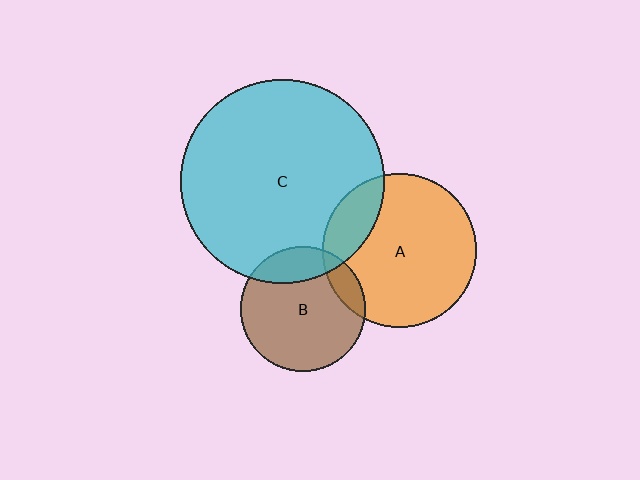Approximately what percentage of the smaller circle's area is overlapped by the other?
Approximately 10%.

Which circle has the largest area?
Circle C (cyan).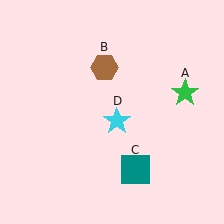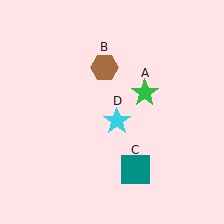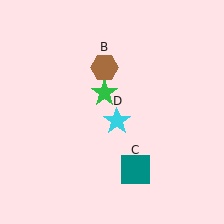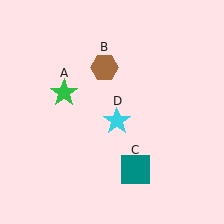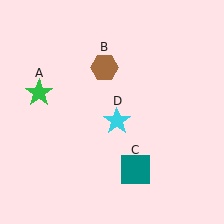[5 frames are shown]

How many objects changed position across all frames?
1 object changed position: green star (object A).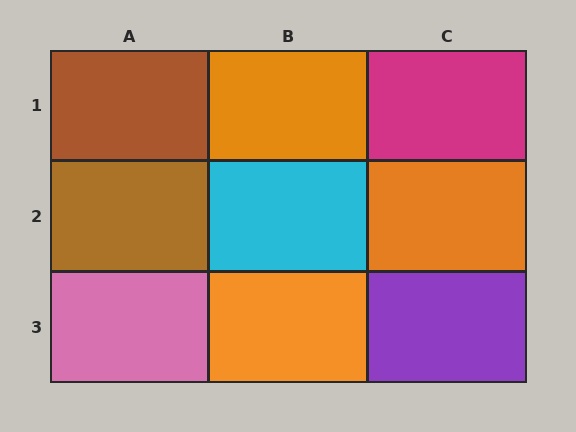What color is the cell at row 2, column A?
Brown.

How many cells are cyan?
1 cell is cyan.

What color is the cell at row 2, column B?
Cyan.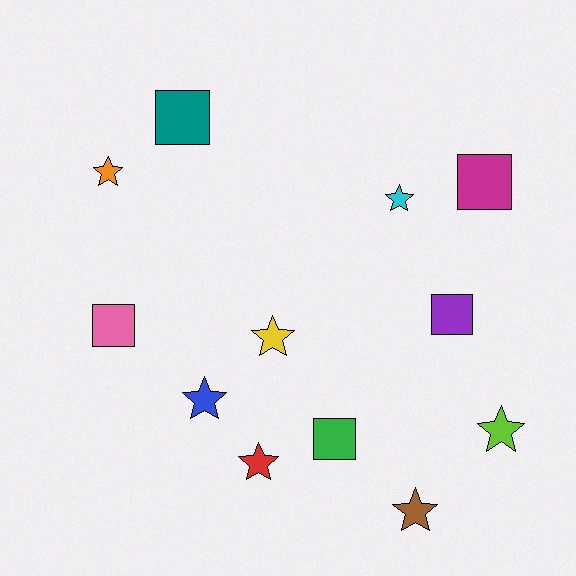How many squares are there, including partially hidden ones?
There are 5 squares.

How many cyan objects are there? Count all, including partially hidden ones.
There is 1 cyan object.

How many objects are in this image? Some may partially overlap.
There are 12 objects.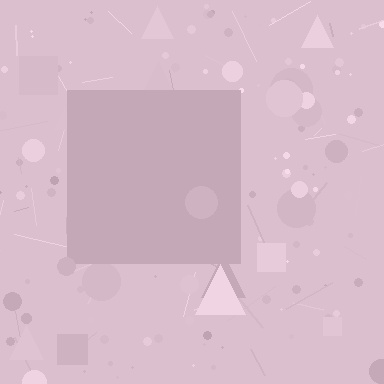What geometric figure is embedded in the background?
A square is embedded in the background.